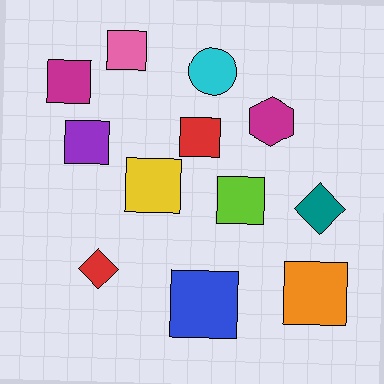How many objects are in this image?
There are 12 objects.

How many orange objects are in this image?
There is 1 orange object.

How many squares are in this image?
There are 8 squares.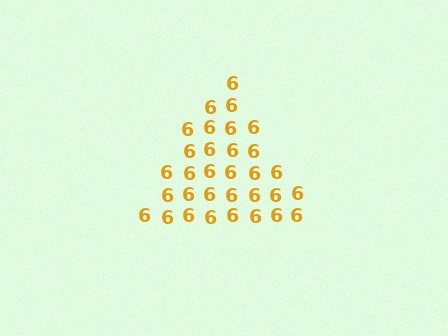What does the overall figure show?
The overall figure shows a triangle.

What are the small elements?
The small elements are digit 6's.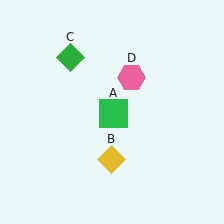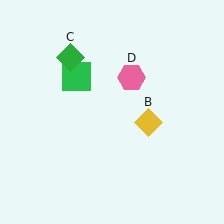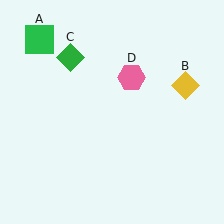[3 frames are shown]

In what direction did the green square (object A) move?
The green square (object A) moved up and to the left.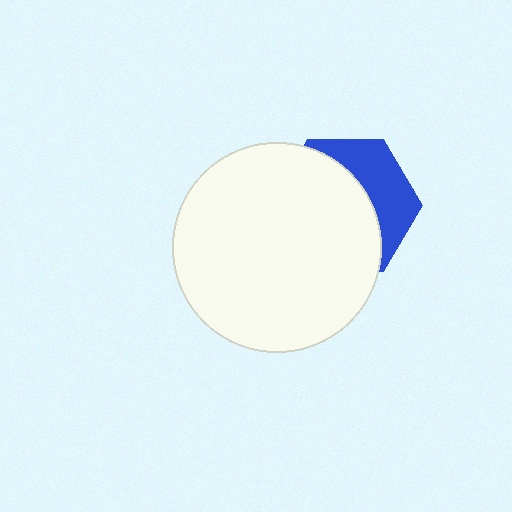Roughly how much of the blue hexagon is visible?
A small part of it is visible (roughly 35%).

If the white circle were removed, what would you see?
You would see the complete blue hexagon.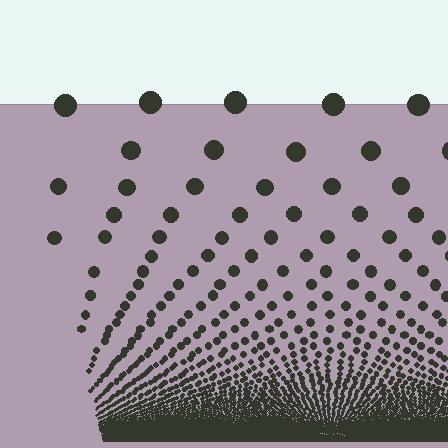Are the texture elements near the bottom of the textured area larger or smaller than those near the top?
Smaller. The gradient is inverted — elements near the bottom are smaller and denser.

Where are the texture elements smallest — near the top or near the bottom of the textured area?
Near the bottom.